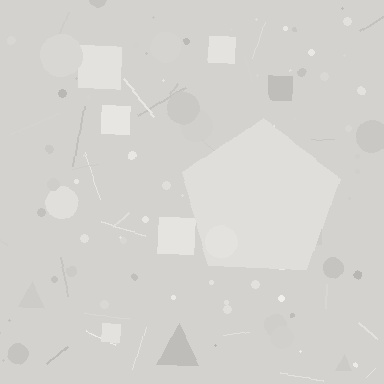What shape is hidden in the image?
A pentagon is hidden in the image.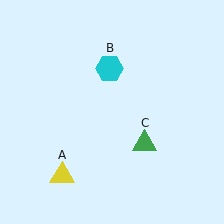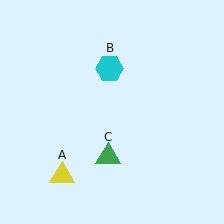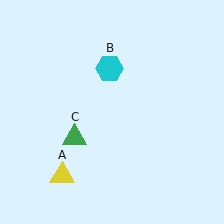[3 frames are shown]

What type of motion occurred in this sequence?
The green triangle (object C) rotated clockwise around the center of the scene.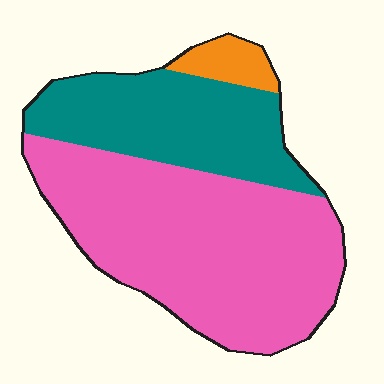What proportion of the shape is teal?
Teal covers 32% of the shape.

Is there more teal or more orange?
Teal.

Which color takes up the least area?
Orange, at roughly 5%.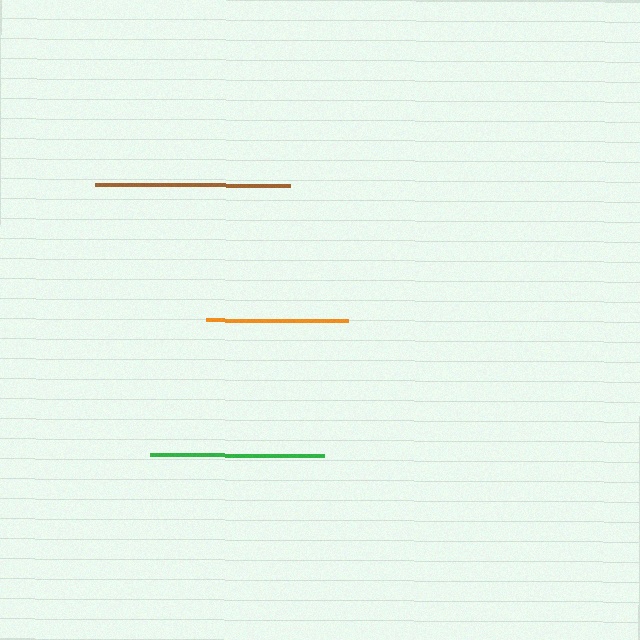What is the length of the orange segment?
The orange segment is approximately 141 pixels long.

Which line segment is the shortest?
The orange line is the shortest at approximately 141 pixels.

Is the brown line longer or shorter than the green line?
The brown line is longer than the green line.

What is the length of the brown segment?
The brown segment is approximately 196 pixels long.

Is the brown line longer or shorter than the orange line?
The brown line is longer than the orange line.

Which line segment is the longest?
The brown line is the longest at approximately 196 pixels.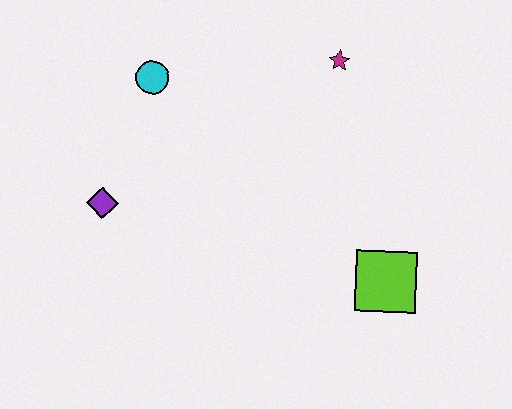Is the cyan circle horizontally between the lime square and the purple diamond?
Yes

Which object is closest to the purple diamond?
The cyan circle is closest to the purple diamond.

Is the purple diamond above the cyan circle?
No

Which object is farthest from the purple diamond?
The lime square is farthest from the purple diamond.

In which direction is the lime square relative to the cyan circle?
The lime square is to the right of the cyan circle.